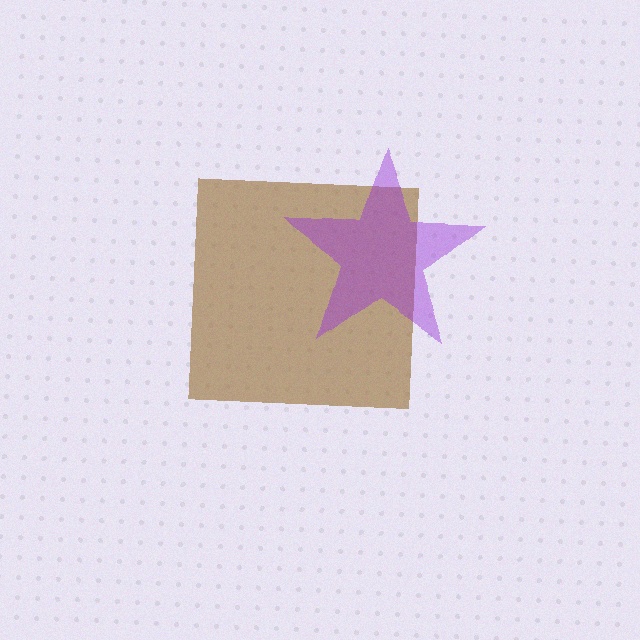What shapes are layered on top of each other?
The layered shapes are: a brown square, a purple star.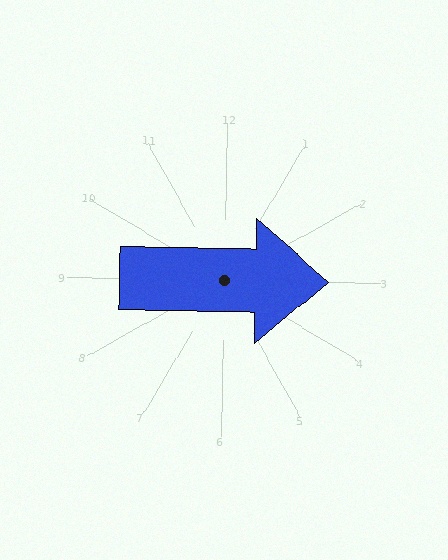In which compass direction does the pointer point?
East.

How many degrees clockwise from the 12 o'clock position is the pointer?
Approximately 90 degrees.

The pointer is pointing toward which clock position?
Roughly 3 o'clock.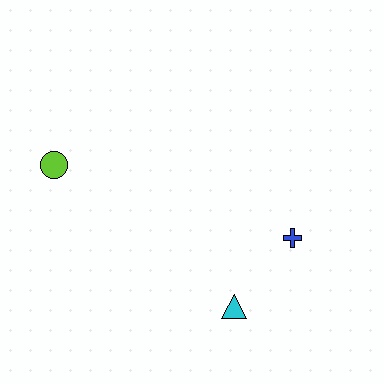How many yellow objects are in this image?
There are no yellow objects.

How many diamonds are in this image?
There are no diamonds.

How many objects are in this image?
There are 3 objects.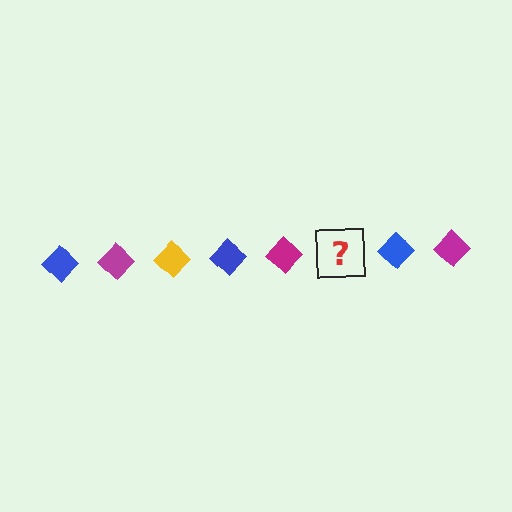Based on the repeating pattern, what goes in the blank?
The blank should be a yellow diamond.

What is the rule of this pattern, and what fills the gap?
The rule is that the pattern cycles through blue, magenta, yellow diamonds. The gap should be filled with a yellow diamond.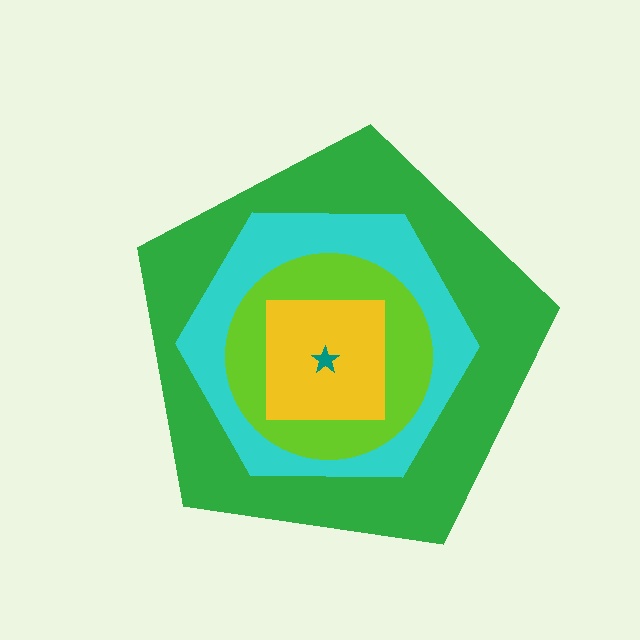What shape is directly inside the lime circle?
The yellow square.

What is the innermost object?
The teal star.